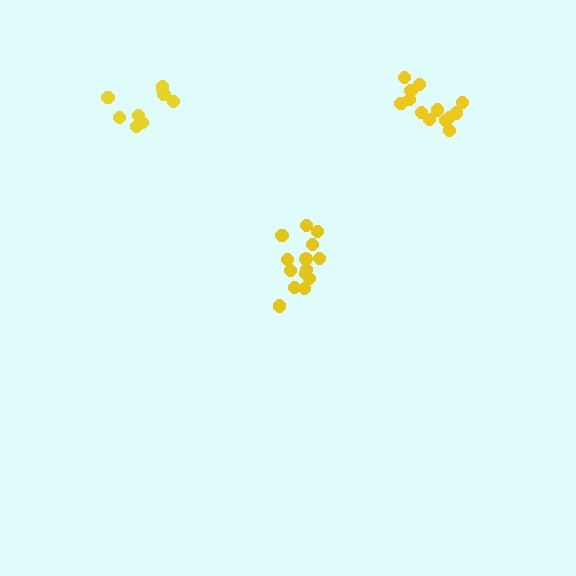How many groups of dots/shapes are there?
There are 3 groups.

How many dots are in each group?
Group 1: 14 dots, Group 2: 13 dots, Group 3: 9 dots (36 total).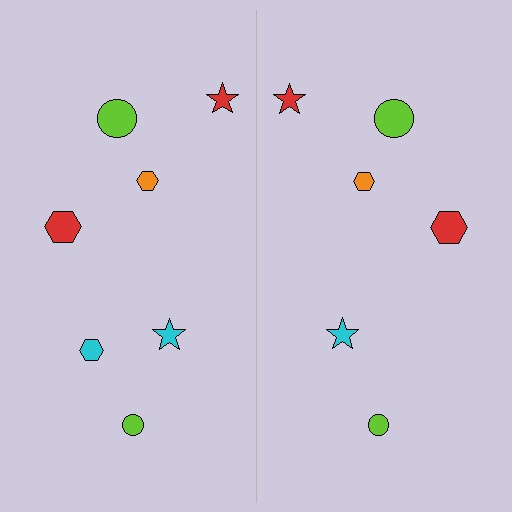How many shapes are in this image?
There are 13 shapes in this image.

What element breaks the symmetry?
A cyan hexagon is missing from the right side.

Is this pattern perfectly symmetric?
No, the pattern is not perfectly symmetric. A cyan hexagon is missing from the right side.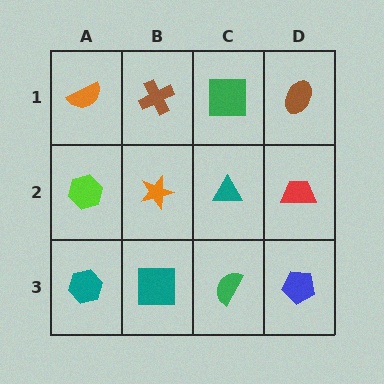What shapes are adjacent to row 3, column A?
A lime hexagon (row 2, column A), a teal square (row 3, column B).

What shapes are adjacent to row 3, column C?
A teal triangle (row 2, column C), a teal square (row 3, column B), a blue pentagon (row 3, column D).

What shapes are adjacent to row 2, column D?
A brown ellipse (row 1, column D), a blue pentagon (row 3, column D), a teal triangle (row 2, column C).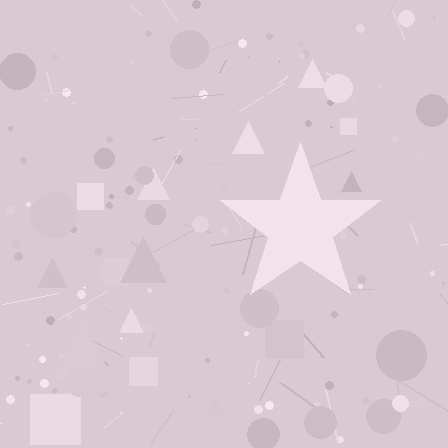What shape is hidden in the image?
A star is hidden in the image.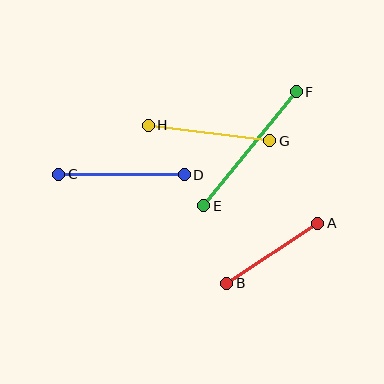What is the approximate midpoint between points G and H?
The midpoint is at approximately (209, 133) pixels.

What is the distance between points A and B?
The distance is approximately 109 pixels.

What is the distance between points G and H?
The distance is approximately 123 pixels.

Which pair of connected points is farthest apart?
Points E and F are farthest apart.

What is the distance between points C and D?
The distance is approximately 126 pixels.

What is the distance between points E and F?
The distance is approximately 147 pixels.